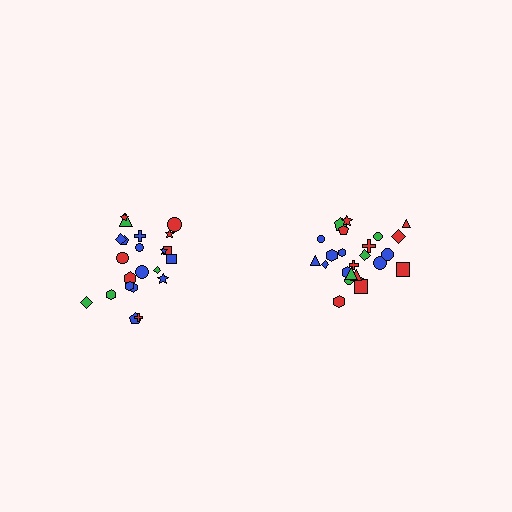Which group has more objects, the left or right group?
The right group.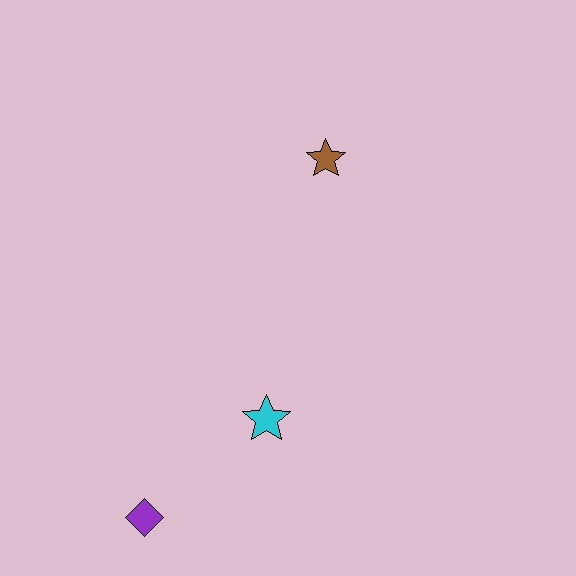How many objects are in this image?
There are 3 objects.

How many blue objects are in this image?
There are no blue objects.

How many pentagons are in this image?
There are no pentagons.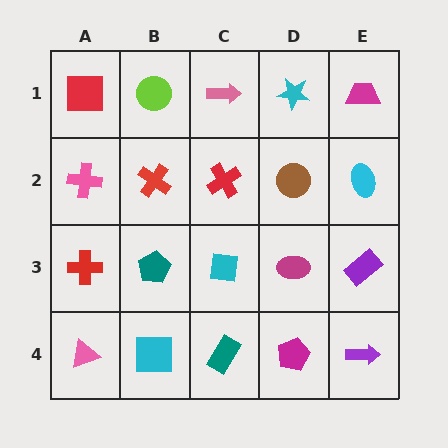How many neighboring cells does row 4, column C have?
3.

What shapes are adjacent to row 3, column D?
A brown circle (row 2, column D), a magenta pentagon (row 4, column D), a cyan square (row 3, column C), a purple rectangle (row 3, column E).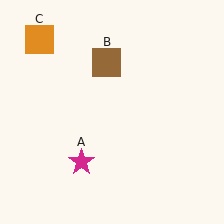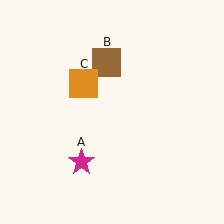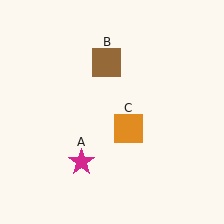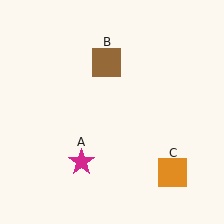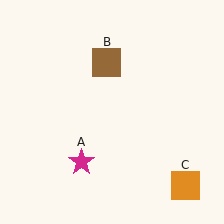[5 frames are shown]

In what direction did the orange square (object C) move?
The orange square (object C) moved down and to the right.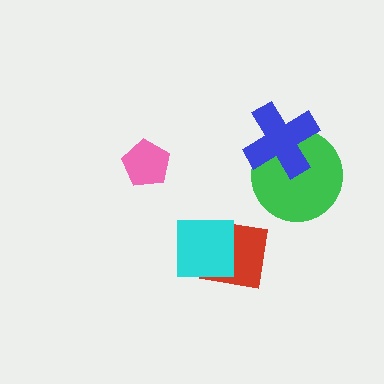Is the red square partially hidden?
Yes, it is partially covered by another shape.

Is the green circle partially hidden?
Yes, it is partially covered by another shape.